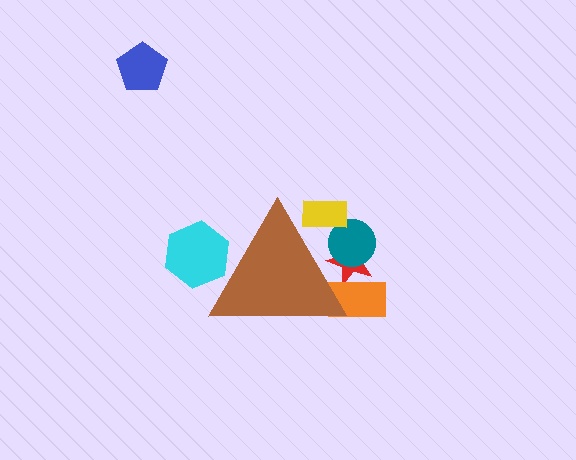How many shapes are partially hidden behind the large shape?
5 shapes are partially hidden.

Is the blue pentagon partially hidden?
No, the blue pentagon is fully visible.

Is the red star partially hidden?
Yes, the red star is partially hidden behind the brown triangle.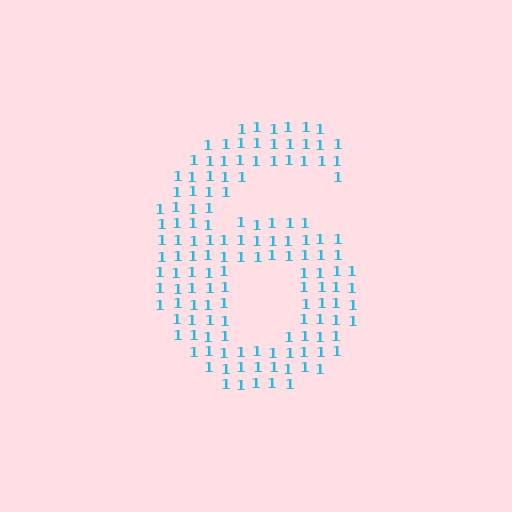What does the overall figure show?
The overall figure shows the digit 6.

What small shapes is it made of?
It is made of small digit 1's.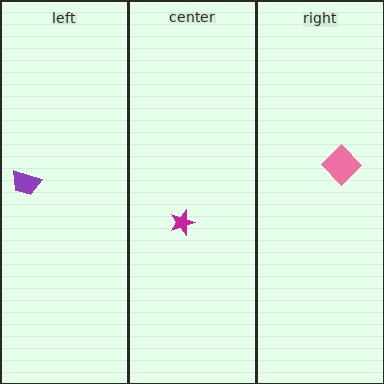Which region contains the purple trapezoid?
The left region.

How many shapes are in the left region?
1.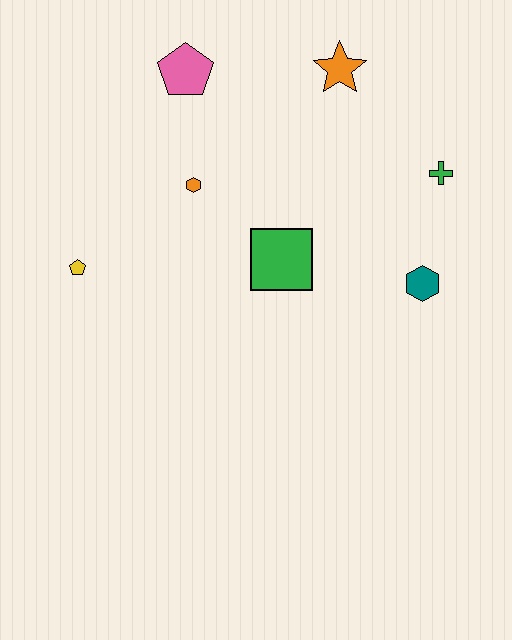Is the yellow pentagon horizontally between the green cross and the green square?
No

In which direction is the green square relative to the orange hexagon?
The green square is to the right of the orange hexagon.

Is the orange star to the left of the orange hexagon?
No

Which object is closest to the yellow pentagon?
The orange hexagon is closest to the yellow pentagon.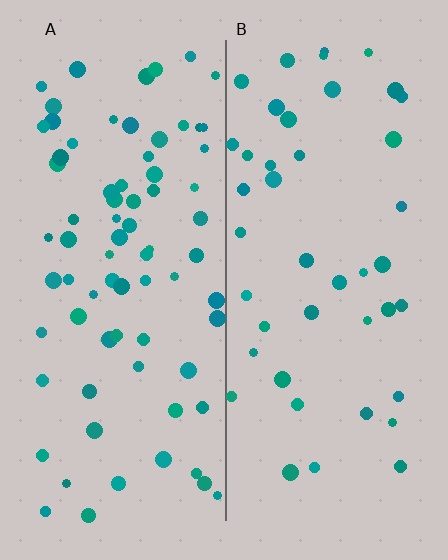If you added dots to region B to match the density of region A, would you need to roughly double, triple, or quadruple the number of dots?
Approximately double.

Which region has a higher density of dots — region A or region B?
A (the left).